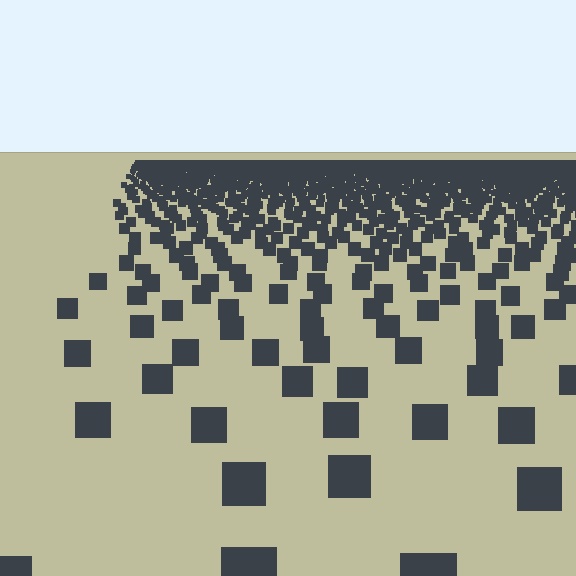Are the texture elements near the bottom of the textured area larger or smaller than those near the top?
Larger. Near the bottom, elements are closer to the viewer and appear at a bigger on-screen size.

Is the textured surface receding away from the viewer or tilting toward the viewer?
The surface is receding away from the viewer. Texture elements get smaller and denser toward the top.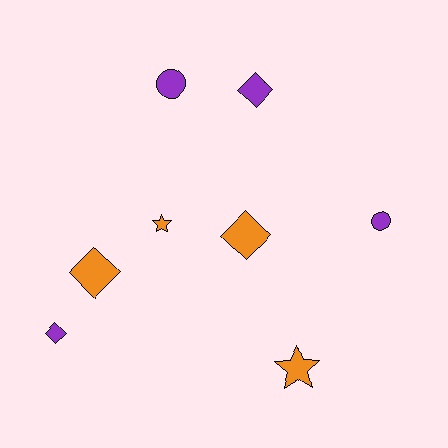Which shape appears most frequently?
Diamond, with 4 objects.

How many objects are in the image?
There are 8 objects.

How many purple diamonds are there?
There are 2 purple diamonds.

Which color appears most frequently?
Orange, with 4 objects.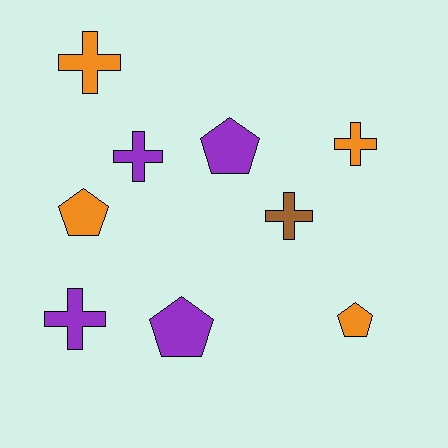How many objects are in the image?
There are 9 objects.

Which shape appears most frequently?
Cross, with 5 objects.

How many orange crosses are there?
There are 2 orange crosses.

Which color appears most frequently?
Orange, with 4 objects.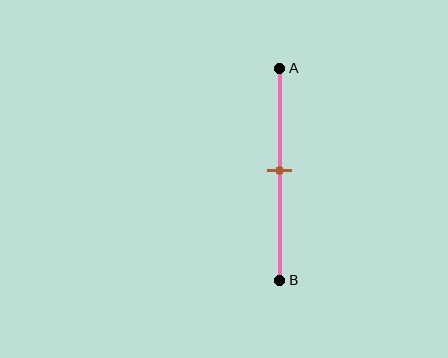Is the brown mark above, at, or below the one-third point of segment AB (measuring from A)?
The brown mark is below the one-third point of segment AB.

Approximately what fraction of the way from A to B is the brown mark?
The brown mark is approximately 50% of the way from A to B.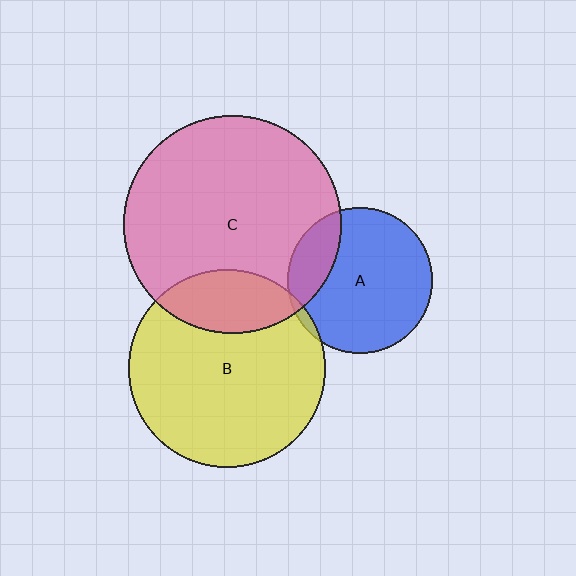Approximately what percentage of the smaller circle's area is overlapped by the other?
Approximately 20%.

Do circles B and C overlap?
Yes.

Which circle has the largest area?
Circle C (pink).